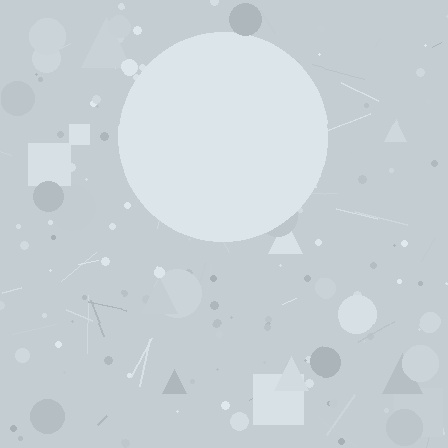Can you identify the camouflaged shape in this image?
The camouflaged shape is a circle.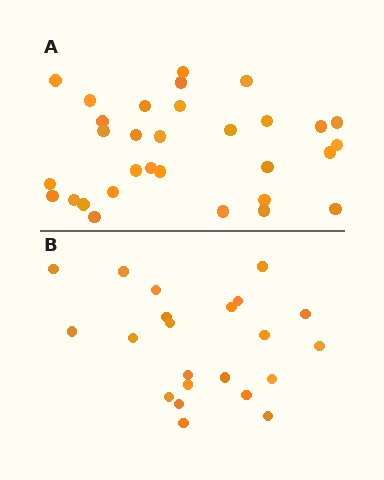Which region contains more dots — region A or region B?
Region A (the top region) has more dots.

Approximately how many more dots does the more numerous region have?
Region A has roughly 8 or so more dots than region B.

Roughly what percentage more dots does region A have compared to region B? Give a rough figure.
About 40% more.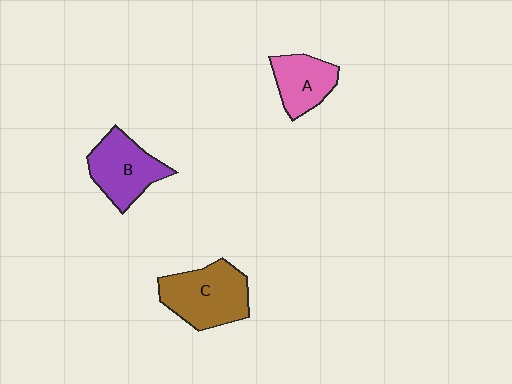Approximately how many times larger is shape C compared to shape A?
Approximately 1.5 times.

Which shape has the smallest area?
Shape A (pink).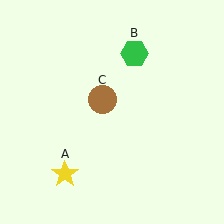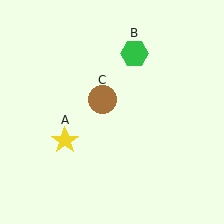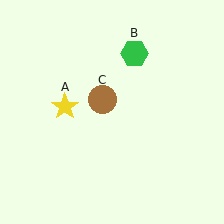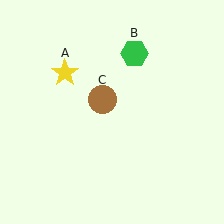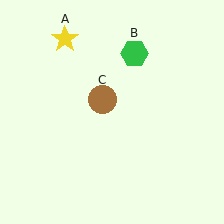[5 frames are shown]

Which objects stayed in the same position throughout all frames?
Green hexagon (object B) and brown circle (object C) remained stationary.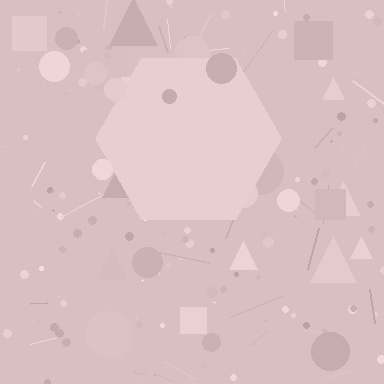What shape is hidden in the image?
A hexagon is hidden in the image.